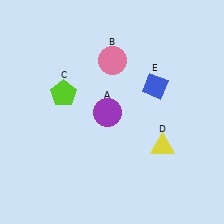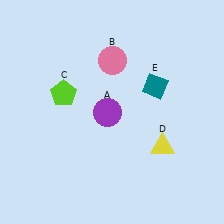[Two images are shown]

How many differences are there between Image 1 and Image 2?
There is 1 difference between the two images.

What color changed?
The diamond (E) changed from blue in Image 1 to teal in Image 2.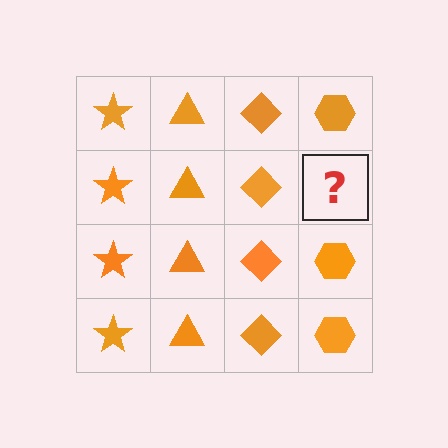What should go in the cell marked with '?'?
The missing cell should contain an orange hexagon.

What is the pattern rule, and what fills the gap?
The rule is that each column has a consistent shape. The gap should be filled with an orange hexagon.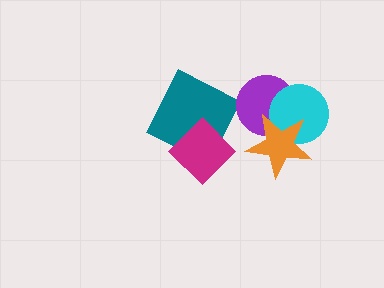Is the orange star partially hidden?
No, no other shape covers it.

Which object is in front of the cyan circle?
The orange star is in front of the cyan circle.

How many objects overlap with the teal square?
1 object overlaps with the teal square.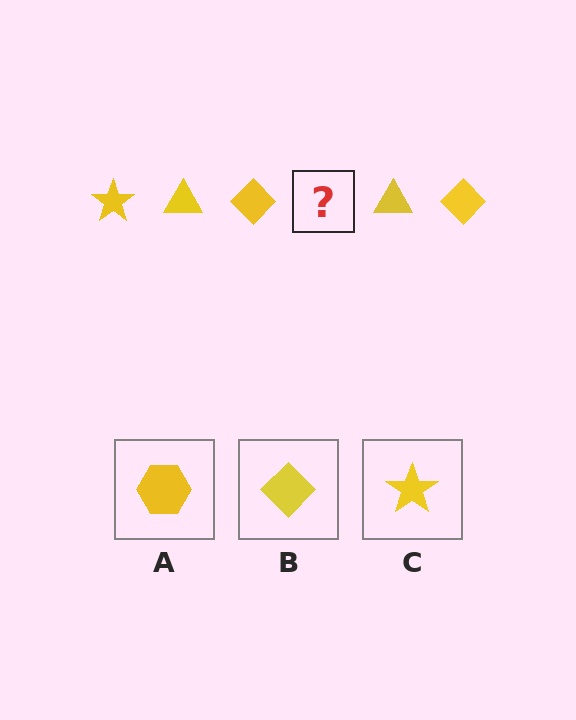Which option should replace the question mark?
Option C.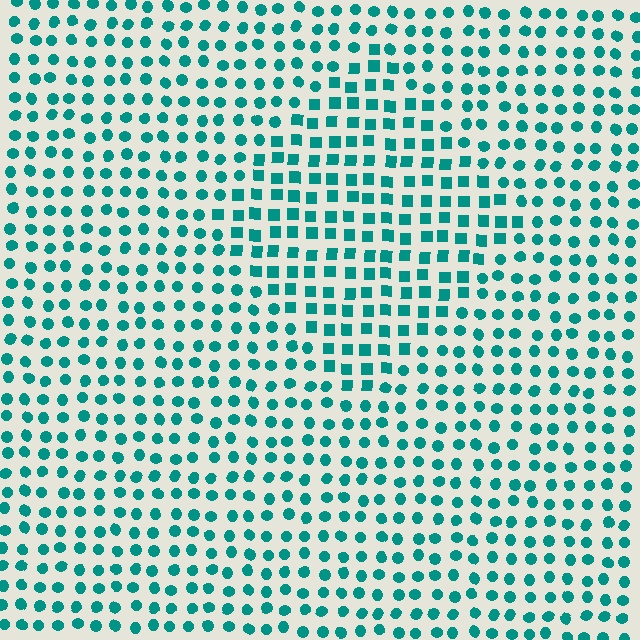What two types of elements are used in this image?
The image uses squares inside the diamond region and circles outside it.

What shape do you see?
I see a diamond.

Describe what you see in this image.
The image is filled with small teal elements arranged in a uniform grid. A diamond-shaped region contains squares, while the surrounding area contains circles. The boundary is defined purely by the change in element shape.